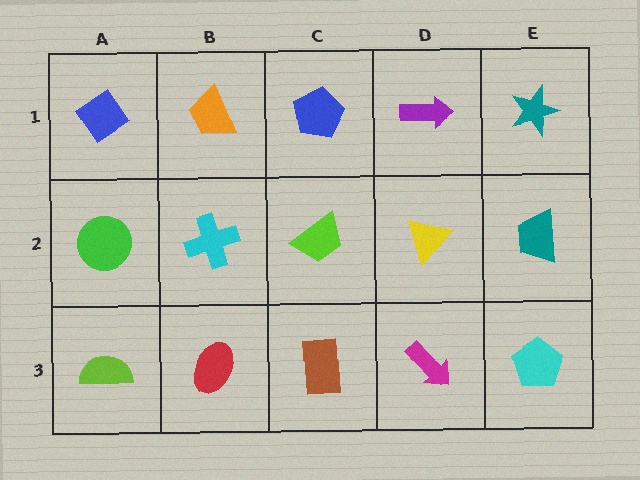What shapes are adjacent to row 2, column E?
A teal star (row 1, column E), a cyan pentagon (row 3, column E), a yellow triangle (row 2, column D).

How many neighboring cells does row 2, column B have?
4.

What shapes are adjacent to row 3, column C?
A lime trapezoid (row 2, column C), a red ellipse (row 3, column B), a magenta arrow (row 3, column D).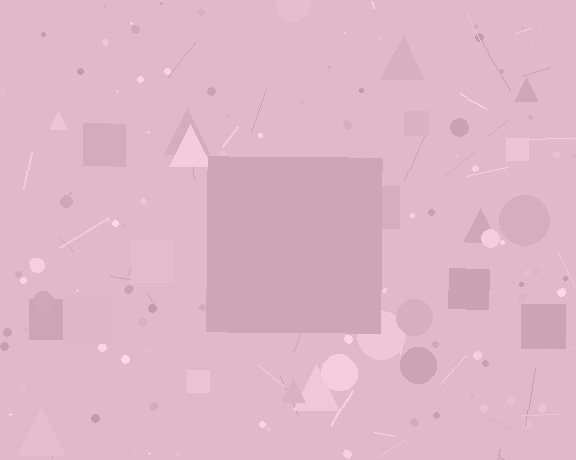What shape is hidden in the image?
A square is hidden in the image.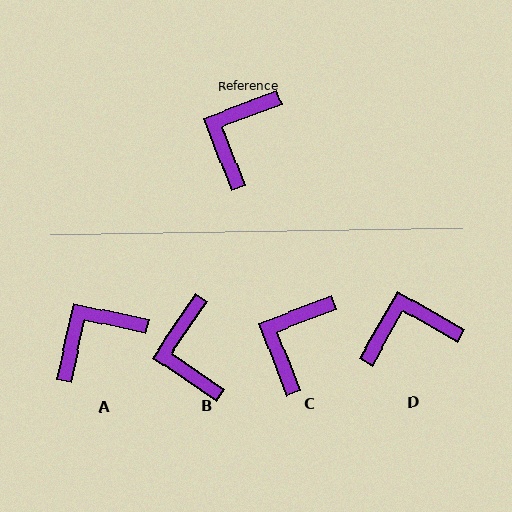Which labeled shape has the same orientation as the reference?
C.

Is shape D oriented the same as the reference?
No, it is off by about 50 degrees.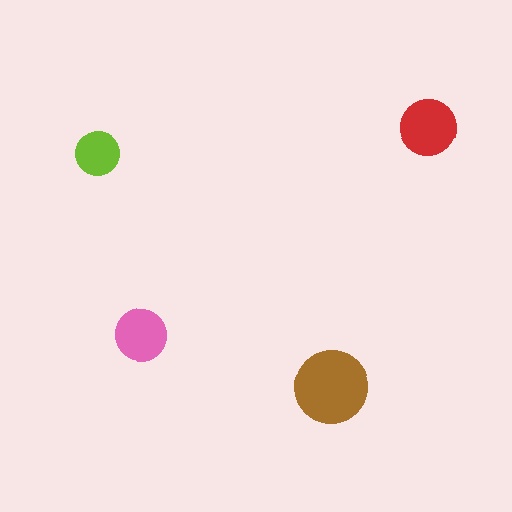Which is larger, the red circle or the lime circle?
The red one.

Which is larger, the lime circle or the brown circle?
The brown one.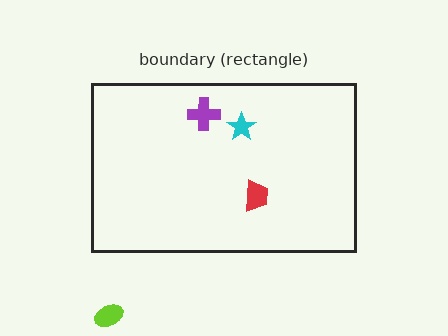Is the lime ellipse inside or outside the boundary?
Outside.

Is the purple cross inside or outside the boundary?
Inside.